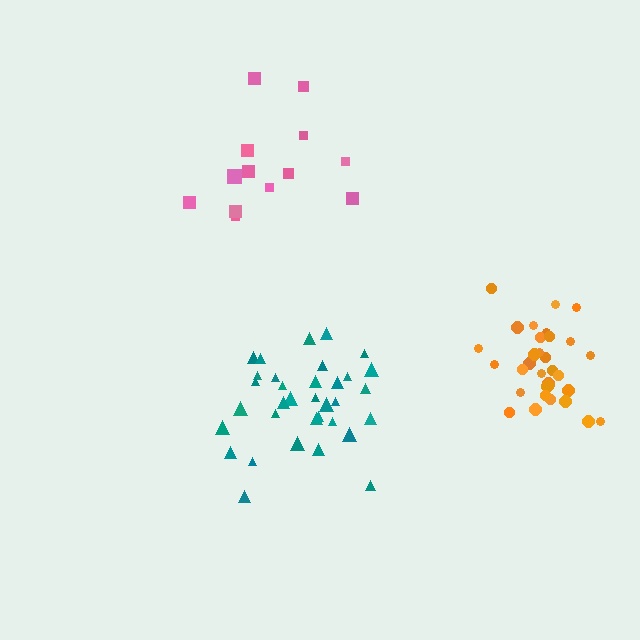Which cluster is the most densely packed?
Orange.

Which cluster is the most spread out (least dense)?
Pink.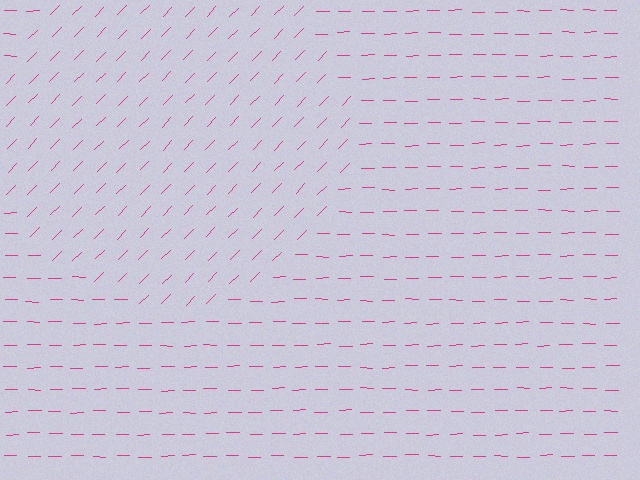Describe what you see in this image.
The image is filled with small magenta line segments. A circle region in the image has lines oriented differently from the surrounding lines, creating a visible texture boundary.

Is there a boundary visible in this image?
Yes, there is a texture boundary formed by a change in line orientation.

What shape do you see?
I see a circle.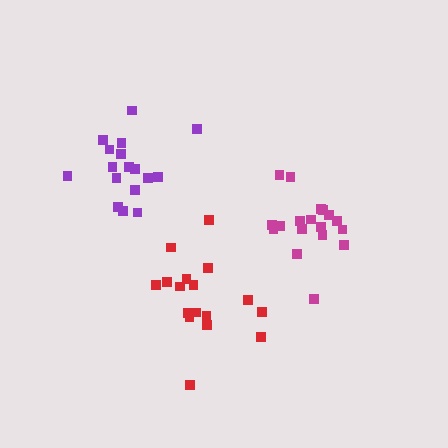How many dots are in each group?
Group 1: 17 dots, Group 2: 18 dots, Group 3: 17 dots (52 total).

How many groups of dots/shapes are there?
There are 3 groups.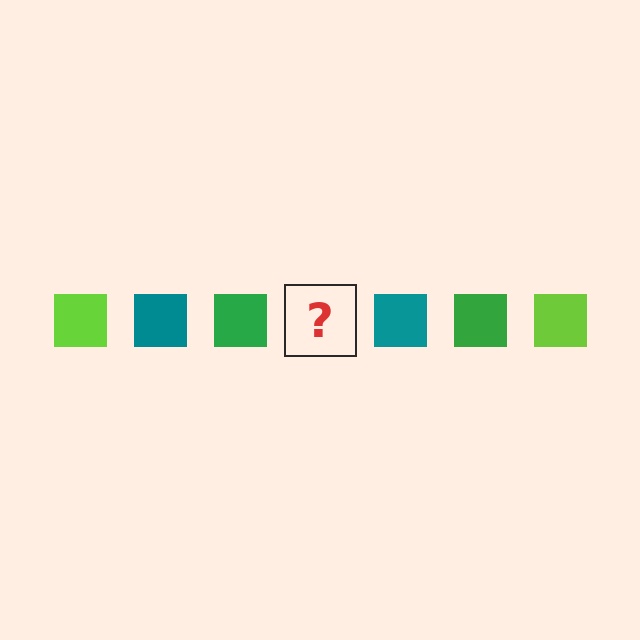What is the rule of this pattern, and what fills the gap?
The rule is that the pattern cycles through lime, teal, green squares. The gap should be filled with a lime square.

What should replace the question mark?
The question mark should be replaced with a lime square.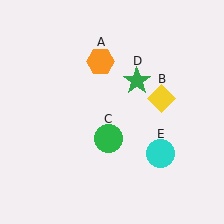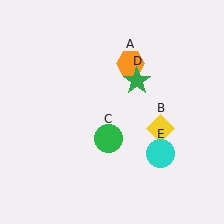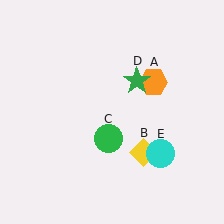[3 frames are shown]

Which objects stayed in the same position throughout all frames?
Green circle (object C) and green star (object D) and cyan circle (object E) remained stationary.